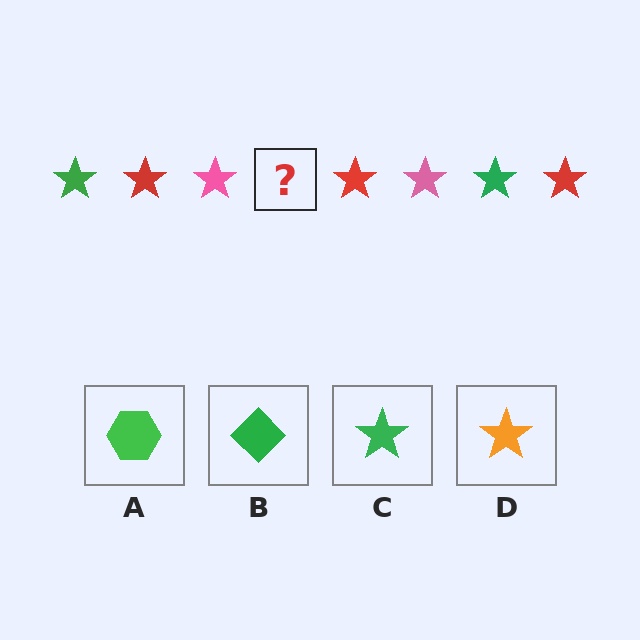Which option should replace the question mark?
Option C.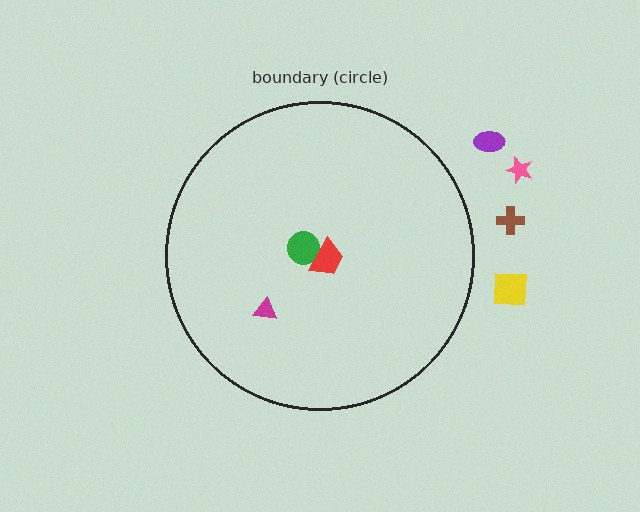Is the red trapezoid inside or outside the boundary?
Inside.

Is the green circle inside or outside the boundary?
Inside.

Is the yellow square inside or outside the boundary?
Outside.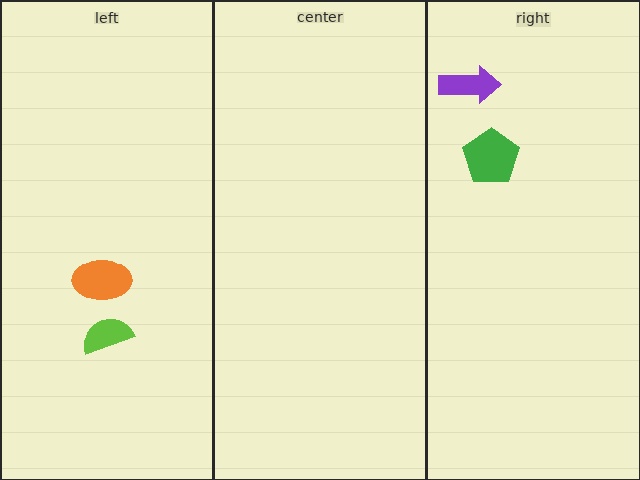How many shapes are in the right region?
2.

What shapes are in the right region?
The purple arrow, the green pentagon.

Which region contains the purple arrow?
The right region.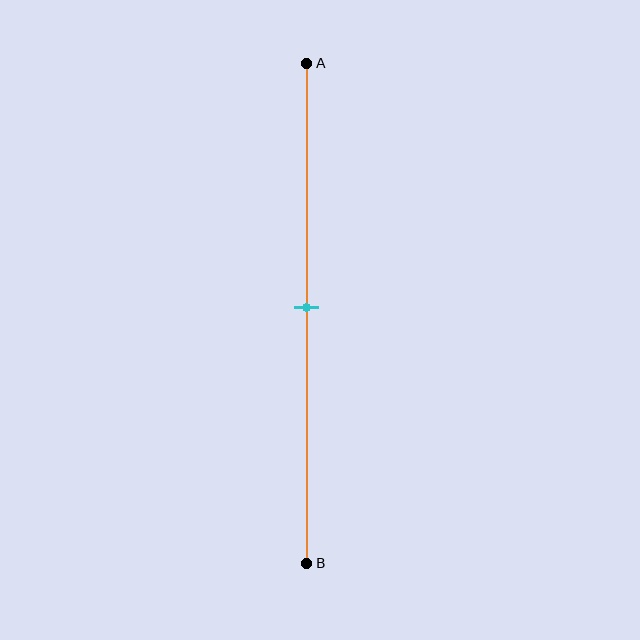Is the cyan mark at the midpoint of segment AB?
Yes, the mark is approximately at the midpoint.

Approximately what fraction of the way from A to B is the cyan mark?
The cyan mark is approximately 50% of the way from A to B.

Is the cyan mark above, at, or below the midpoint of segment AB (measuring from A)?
The cyan mark is approximately at the midpoint of segment AB.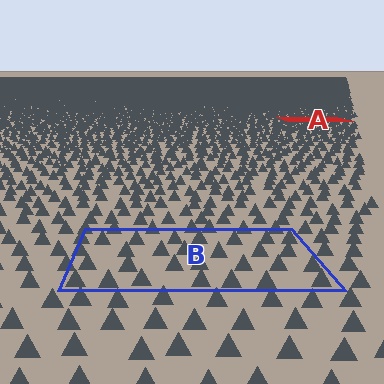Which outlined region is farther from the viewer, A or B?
Region A is farther from the viewer — the texture elements inside it appear smaller and more densely packed.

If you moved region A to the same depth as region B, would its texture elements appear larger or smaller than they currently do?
They would appear larger. At a closer depth, the same texture elements are projected at a bigger on-screen size.